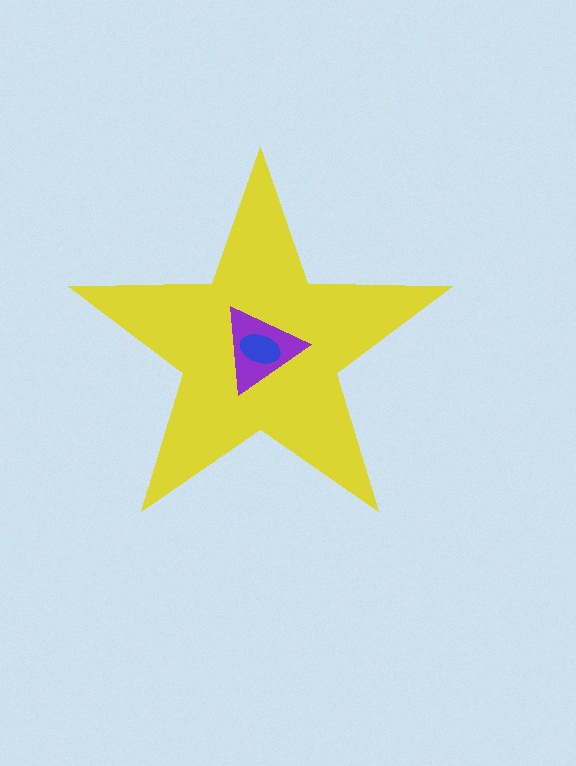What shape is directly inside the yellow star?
The purple triangle.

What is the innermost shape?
The blue ellipse.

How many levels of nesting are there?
3.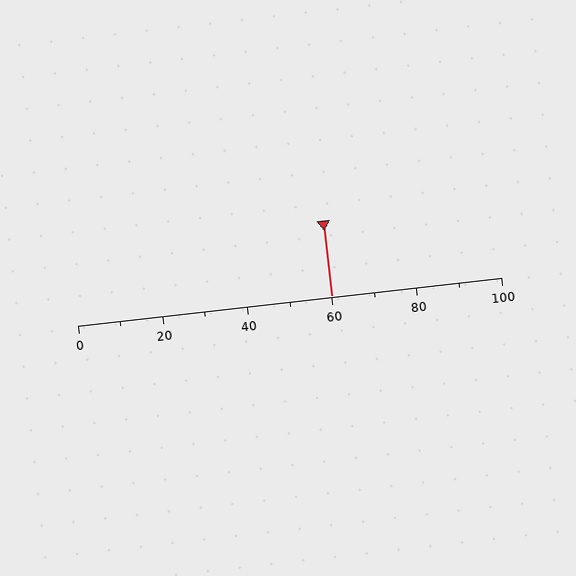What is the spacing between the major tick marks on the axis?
The major ticks are spaced 20 apart.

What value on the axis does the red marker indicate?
The marker indicates approximately 60.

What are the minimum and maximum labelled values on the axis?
The axis runs from 0 to 100.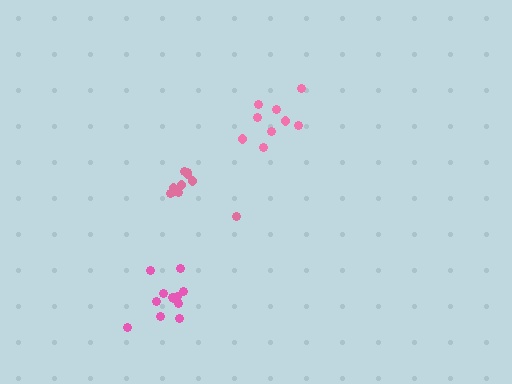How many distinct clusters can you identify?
There are 3 distinct clusters.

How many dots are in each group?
Group 1: 9 dots, Group 2: 10 dots, Group 3: 13 dots (32 total).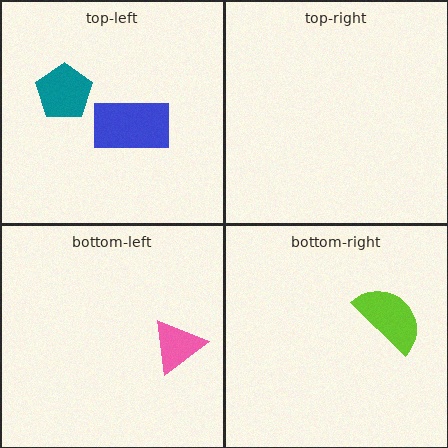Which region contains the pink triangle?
The bottom-left region.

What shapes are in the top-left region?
The blue rectangle, the teal pentagon.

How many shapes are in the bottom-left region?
1.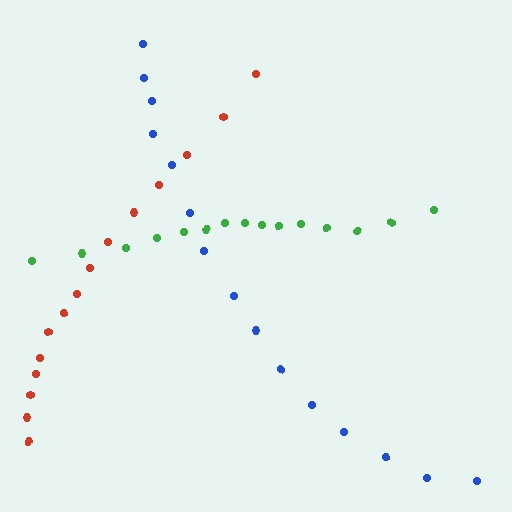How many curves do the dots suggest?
There are 3 distinct paths.